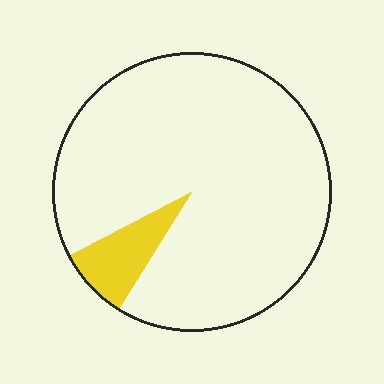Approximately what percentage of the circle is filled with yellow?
Approximately 10%.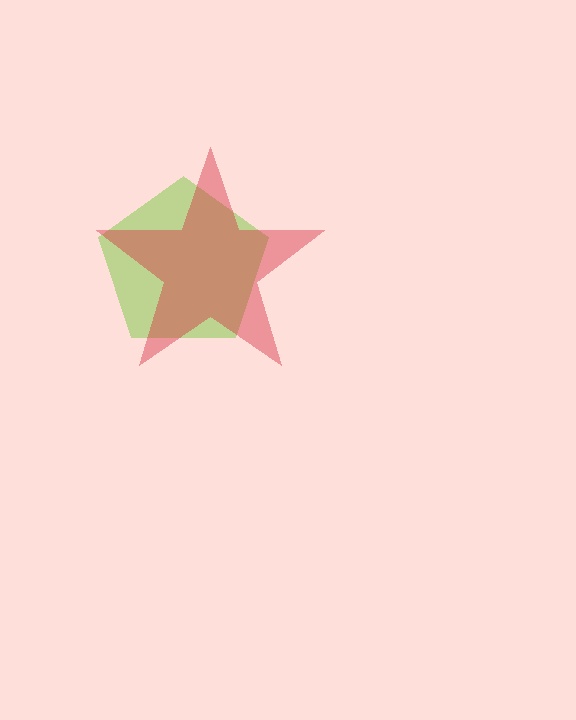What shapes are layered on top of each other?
The layered shapes are: a lime pentagon, a red star.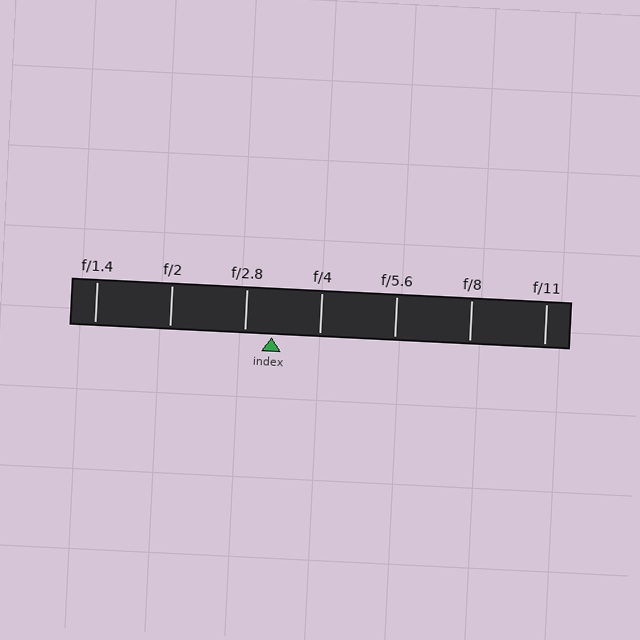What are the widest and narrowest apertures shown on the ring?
The widest aperture shown is f/1.4 and the narrowest is f/11.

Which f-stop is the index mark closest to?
The index mark is closest to f/2.8.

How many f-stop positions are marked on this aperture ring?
There are 7 f-stop positions marked.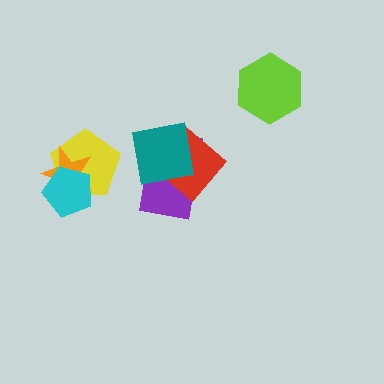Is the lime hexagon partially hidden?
No, no other shape covers it.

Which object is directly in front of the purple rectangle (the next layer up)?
The red diamond is directly in front of the purple rectangle.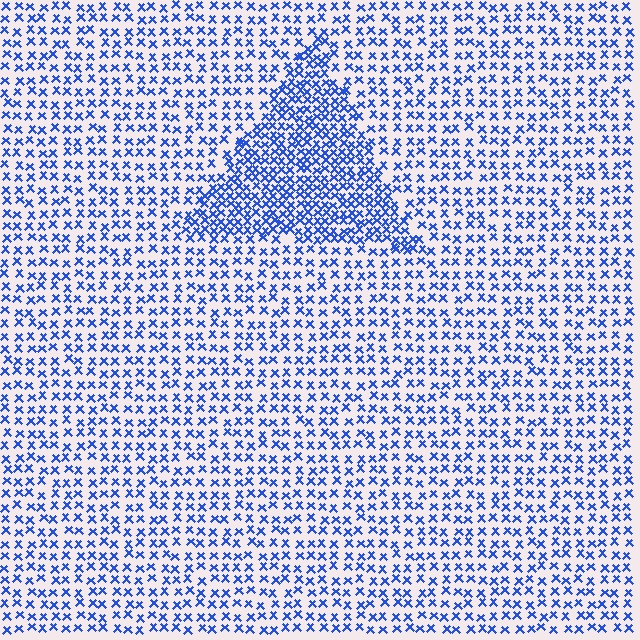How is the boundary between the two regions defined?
The boundary is defined by a change in element density (approximately 2.0x ratio). All elements are the same color, size, and shape.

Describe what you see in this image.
The image contains small blue elements arranged at two different densities. A triangle-shaped region is visible where the elements are more densely packed than the surrounding area.